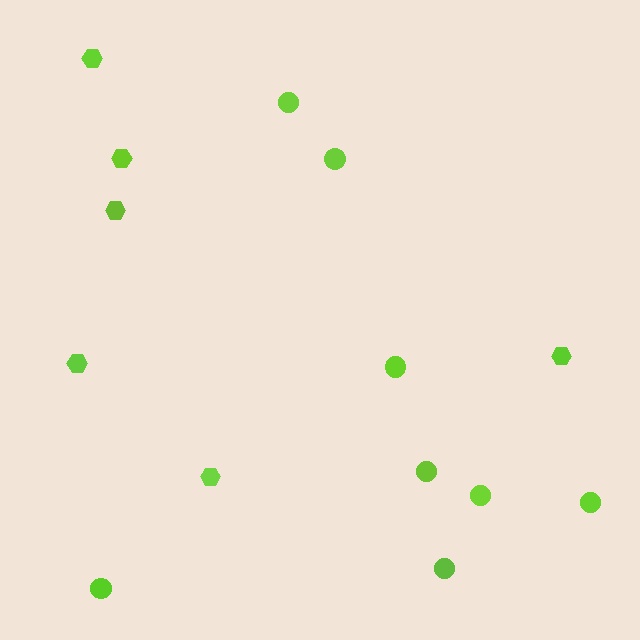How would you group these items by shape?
There are 2 groups: one group of circles (8) and one group of hexagons (6).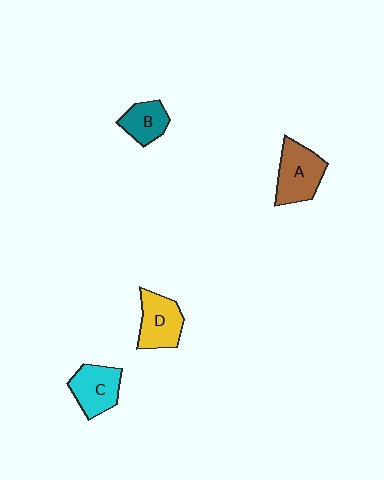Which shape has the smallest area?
Shape B (teal).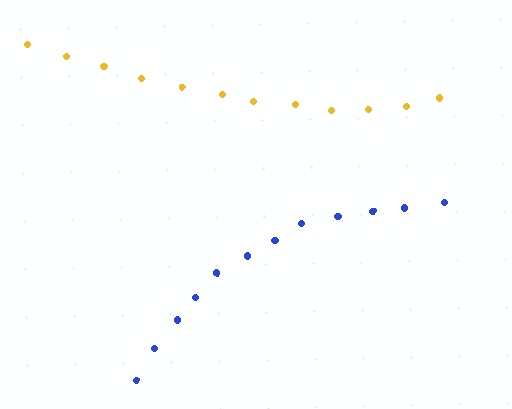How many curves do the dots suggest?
There are 2 distinct paths.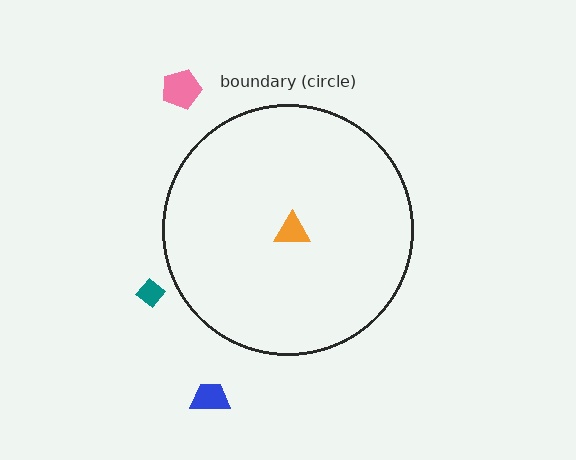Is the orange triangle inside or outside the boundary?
Inside.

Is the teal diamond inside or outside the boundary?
Outside.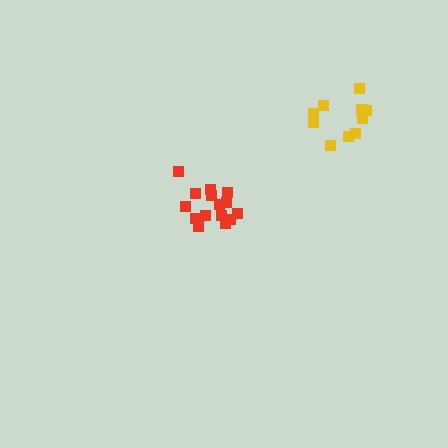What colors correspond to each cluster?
The clusters are colored: red, yellow.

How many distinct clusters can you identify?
There are 2 distinct clusters.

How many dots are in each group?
Group 1: 15 dots, Group 2: 10 dots (25 total).